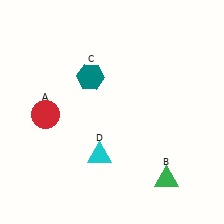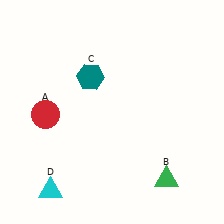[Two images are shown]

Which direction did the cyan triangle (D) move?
The cyan triangle (D) moved left.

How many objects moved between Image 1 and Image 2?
1 object moved between the two images.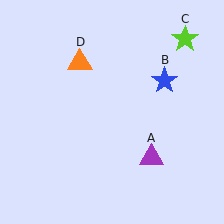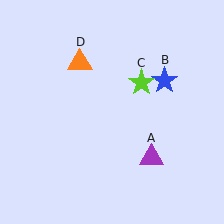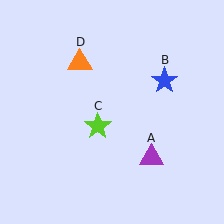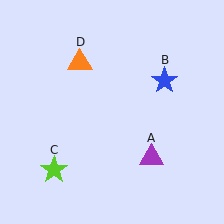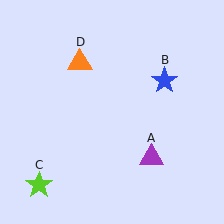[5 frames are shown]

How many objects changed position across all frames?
1 object changed position: lime star (object C).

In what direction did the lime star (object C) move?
The lime star (object C) moved down and to the left.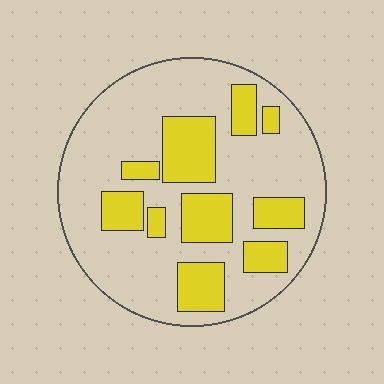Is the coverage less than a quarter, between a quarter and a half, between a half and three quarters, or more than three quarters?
Between a quarter and a half.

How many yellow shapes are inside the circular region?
10.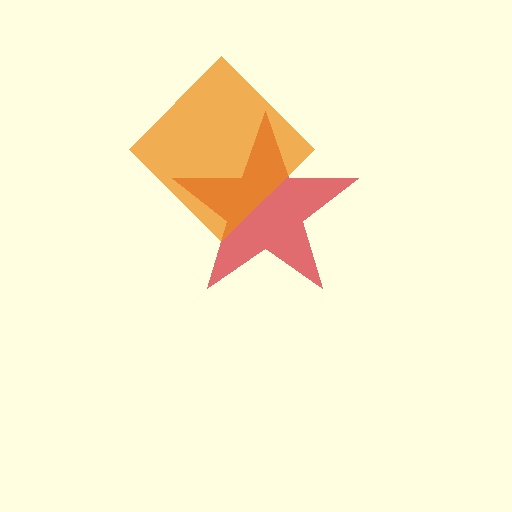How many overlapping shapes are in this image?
There are 2 overlapping shapes in the image.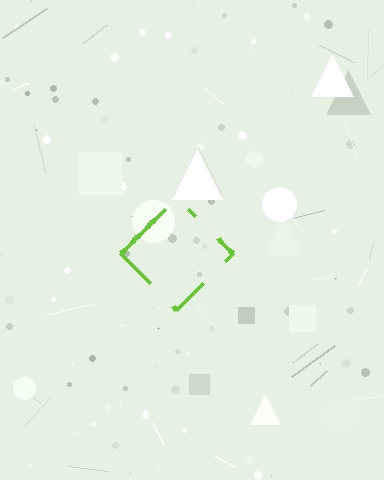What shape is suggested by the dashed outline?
The dashed outline suggests a diamond.